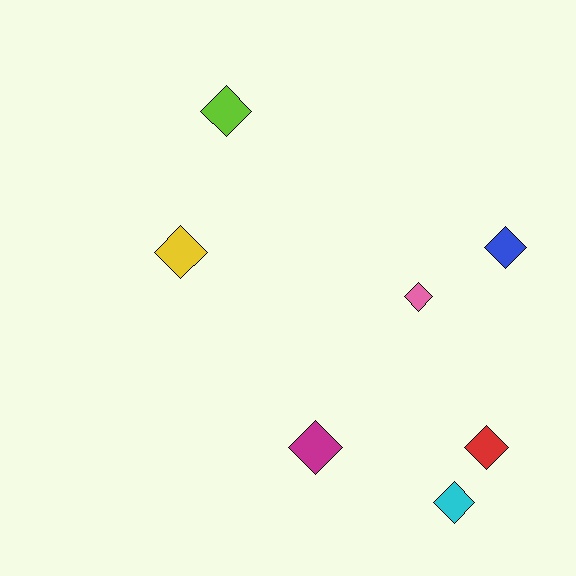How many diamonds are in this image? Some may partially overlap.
There are 7 diamonds.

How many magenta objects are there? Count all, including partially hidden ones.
There is 1 magenta object.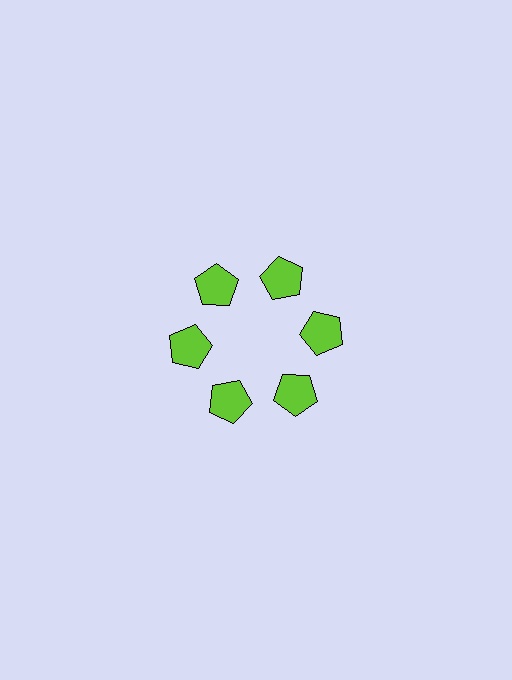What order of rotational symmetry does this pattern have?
This pattern has 6-fold rotational symmetry.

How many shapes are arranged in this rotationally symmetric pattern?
There are 6 shapes, arranged in 6 groups of 1.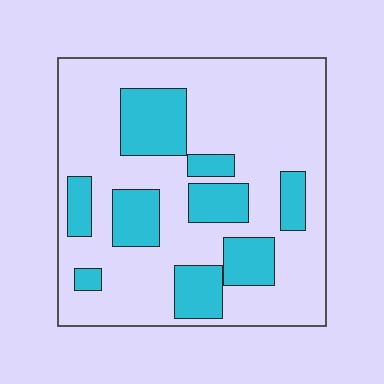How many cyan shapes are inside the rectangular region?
9.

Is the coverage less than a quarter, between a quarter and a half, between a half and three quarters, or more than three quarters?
Between a quarter and a half.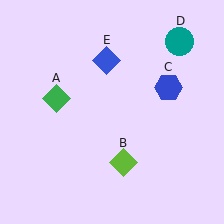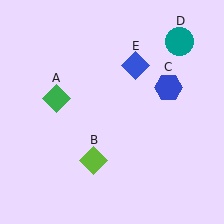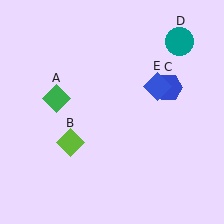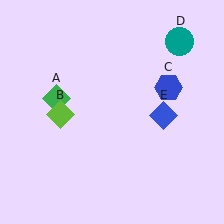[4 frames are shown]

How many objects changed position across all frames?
2 objects changed position: lime diamond (object B), blue diamond (object E).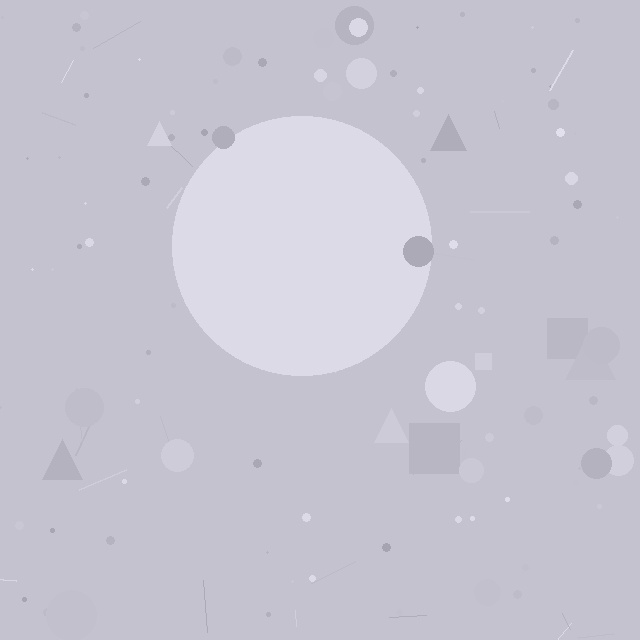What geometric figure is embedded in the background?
A circle is embedded in the background.